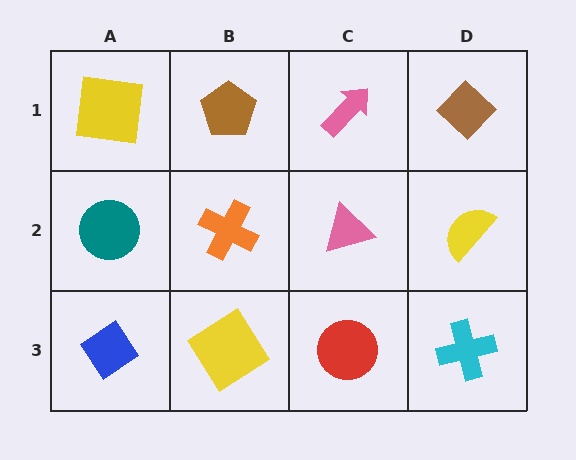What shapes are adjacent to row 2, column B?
A brown pentagon (row 1, column B), a yellow diamond (row 3, column B), a teal circle (row 2, column A), a pink triangle (row 2, column C).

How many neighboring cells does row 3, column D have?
2.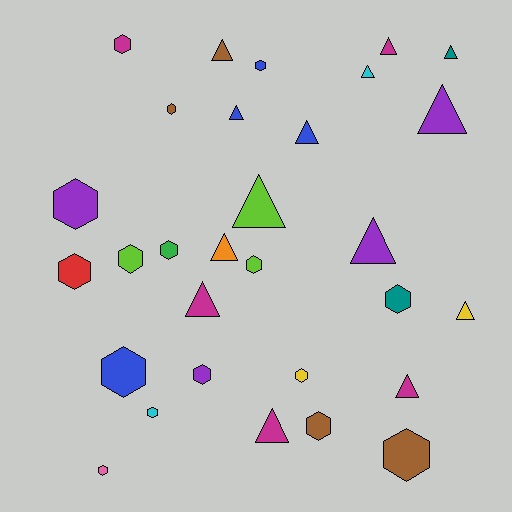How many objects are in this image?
There are 30 objects.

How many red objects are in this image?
There is 1 red object.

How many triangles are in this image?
There are 14 triangles.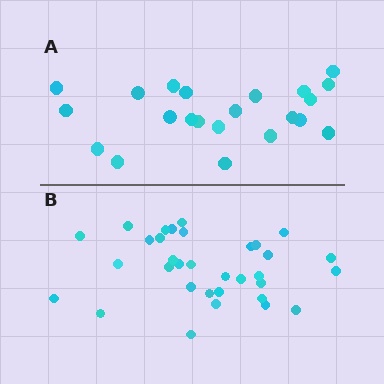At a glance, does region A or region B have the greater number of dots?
Region B (the bottom region) has more dots.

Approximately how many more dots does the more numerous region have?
Region B has roughly 12 or so more dots than region A.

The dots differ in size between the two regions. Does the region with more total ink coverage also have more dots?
No. Region A has more total ink coverage because its dots are larger, but region B actually contains more individual dots. Total area can be misleading — the number of items is what matters here.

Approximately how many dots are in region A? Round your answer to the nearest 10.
About 20 dots. (The exact count is 22, which rounds to 20.)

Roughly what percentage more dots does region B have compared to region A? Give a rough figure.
About 50% more.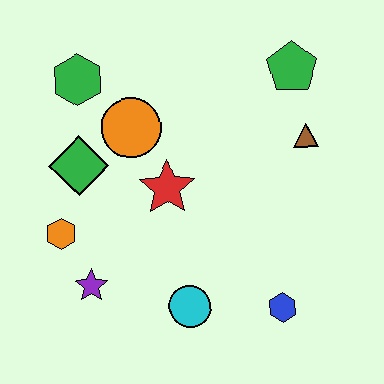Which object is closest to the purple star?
The orange hexagon is closest to the purple star.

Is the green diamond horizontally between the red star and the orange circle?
No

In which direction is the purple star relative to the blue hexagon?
The purple star is to the left of the blue hexagon.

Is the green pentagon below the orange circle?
No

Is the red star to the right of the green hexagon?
Yes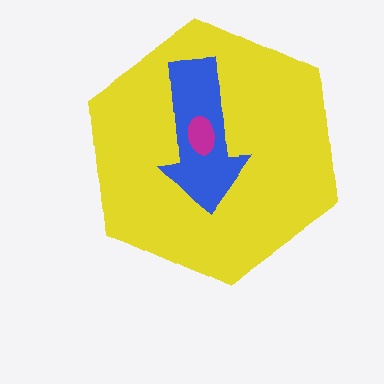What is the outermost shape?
The yellow hexagon.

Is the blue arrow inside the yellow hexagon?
Yes.